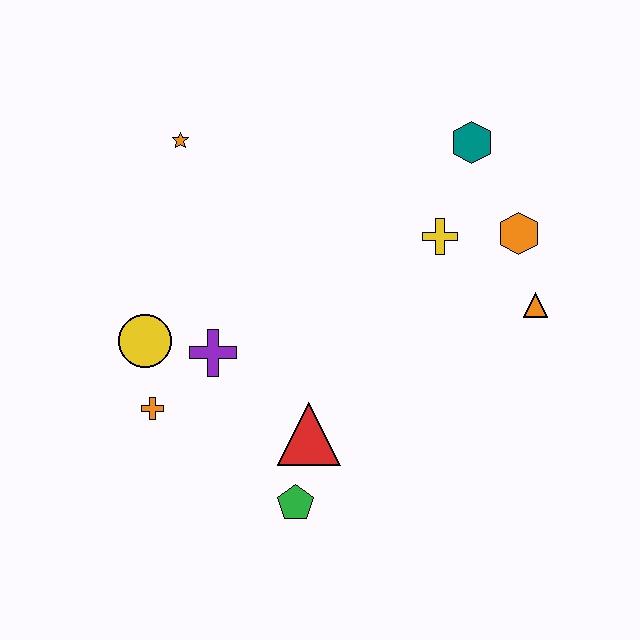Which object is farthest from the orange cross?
The teal hexagon is farthest from the orange cross.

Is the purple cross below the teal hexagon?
Yes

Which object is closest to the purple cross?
The yellow circle is closest to the purple cross.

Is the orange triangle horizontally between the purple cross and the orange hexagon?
No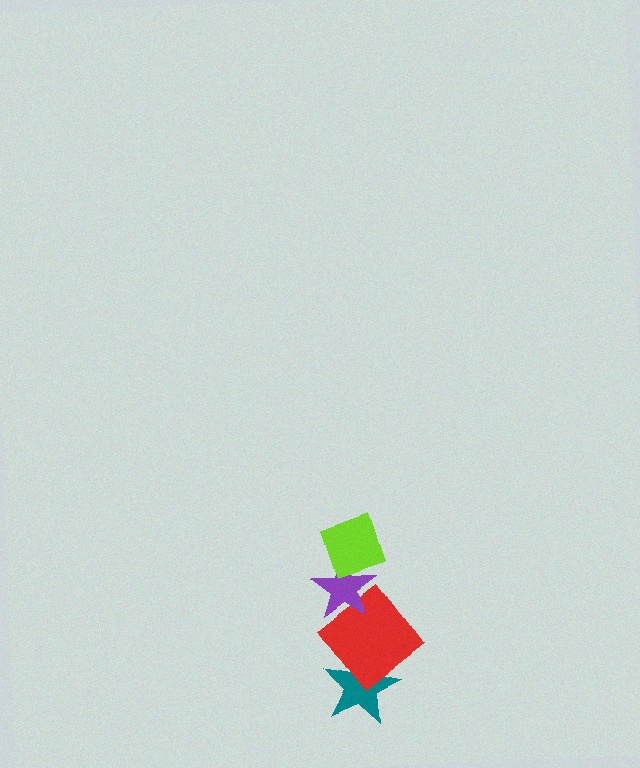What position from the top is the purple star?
The purple star is 2nd from the top.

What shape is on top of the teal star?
The red diamond is on top of the teal star.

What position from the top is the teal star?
The teal star is 4th from the top.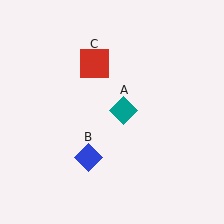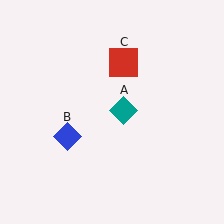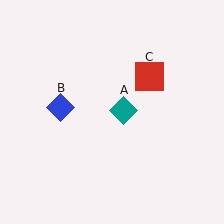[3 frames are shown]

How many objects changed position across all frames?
2 objects changed position: blue diamond (object B), red square (object C).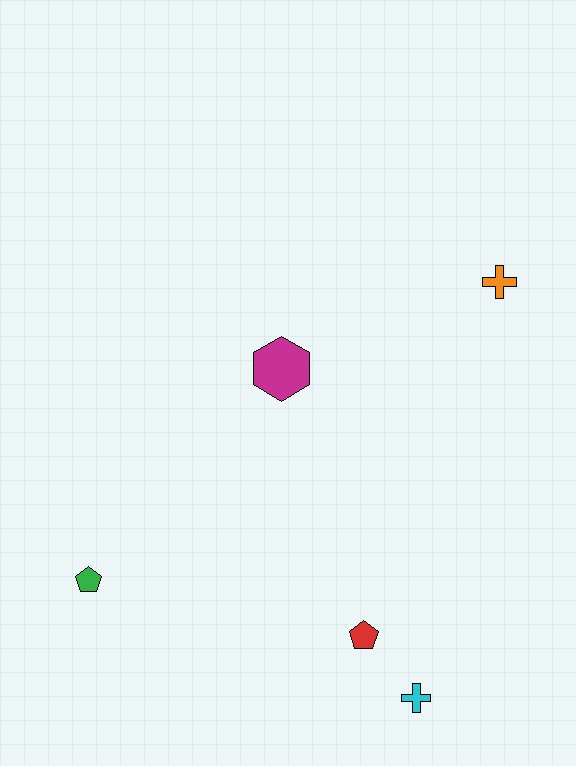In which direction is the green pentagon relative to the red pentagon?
The green pentagon is to the left of the red pentagon.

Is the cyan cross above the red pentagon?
No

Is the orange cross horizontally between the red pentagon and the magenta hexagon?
No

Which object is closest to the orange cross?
The magenta hexagon is closest to the orange cross.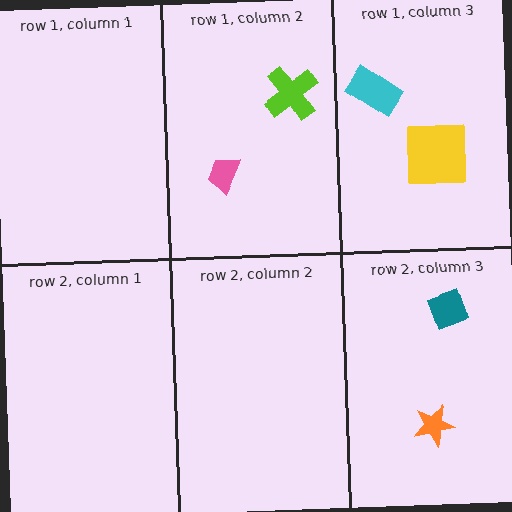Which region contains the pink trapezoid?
The row 1, column 2 region.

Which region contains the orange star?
The row 2, column 3 region.